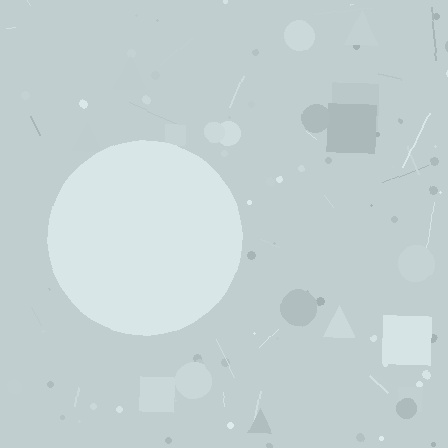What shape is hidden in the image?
A circle is hidden in the image.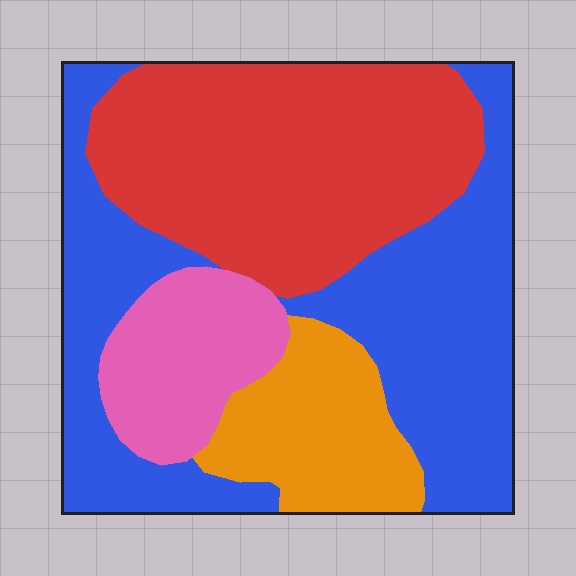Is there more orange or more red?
Red.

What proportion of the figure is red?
Red takes up between a third and a half of the figure.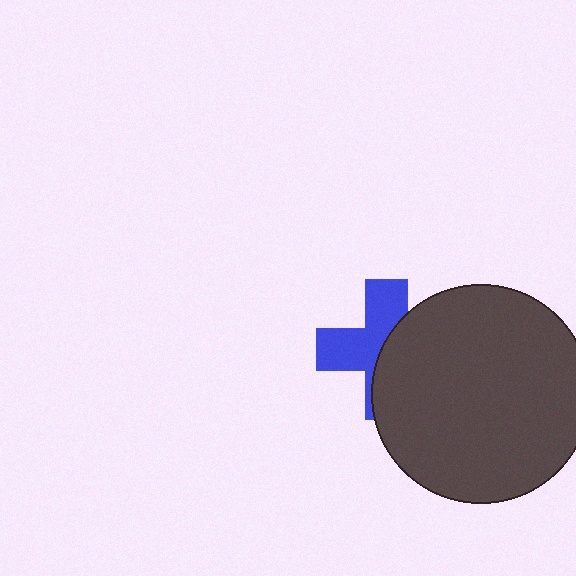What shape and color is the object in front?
The object in front is a dark gray circle.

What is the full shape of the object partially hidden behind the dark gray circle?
The partially hidden object is a blue cross.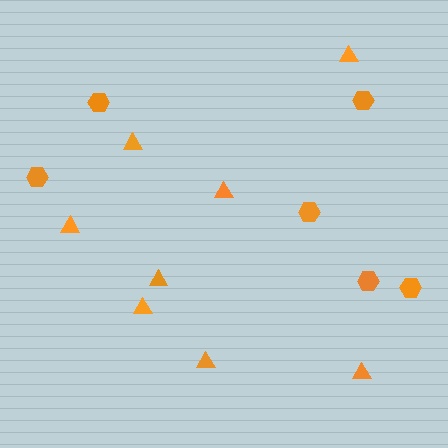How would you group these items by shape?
There are 2 groups: one group of hexagons (6) and one group of triangles (8).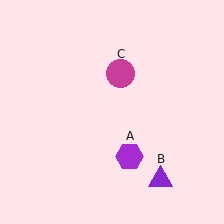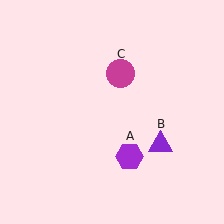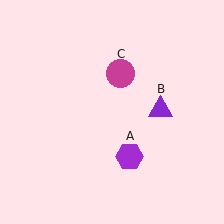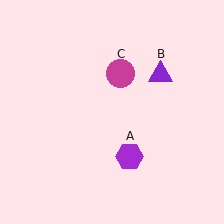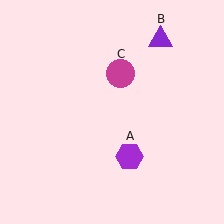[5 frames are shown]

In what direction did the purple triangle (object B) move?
The purple triangle (object B) moved up.